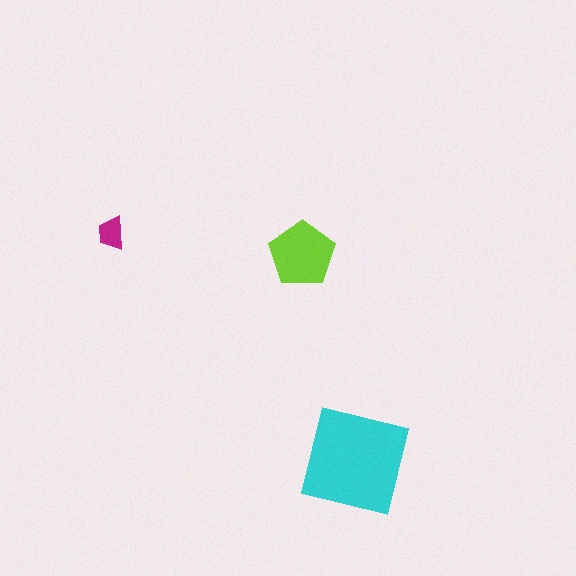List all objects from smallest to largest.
The magenta trapezoid, the lime pentagon, the cyan square.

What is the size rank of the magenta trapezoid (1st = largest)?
3rd.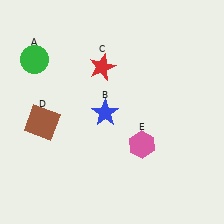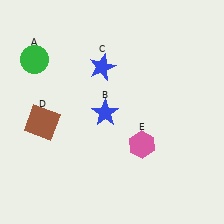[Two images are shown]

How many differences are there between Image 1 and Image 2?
There is 1 difference between the two images.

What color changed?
The star (C) changed from red in Image 1 to blue in Image 2.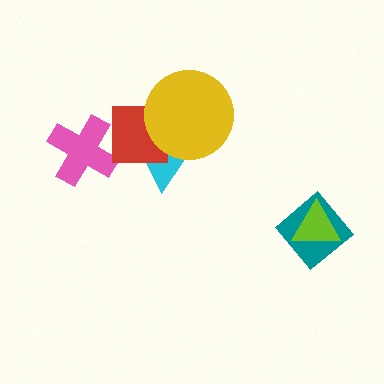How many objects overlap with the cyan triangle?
2 objects overlap with the cyan triangle.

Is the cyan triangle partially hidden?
Yes, it is partially covered by another shape.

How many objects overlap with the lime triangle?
1 object overlaps with the lime triangle.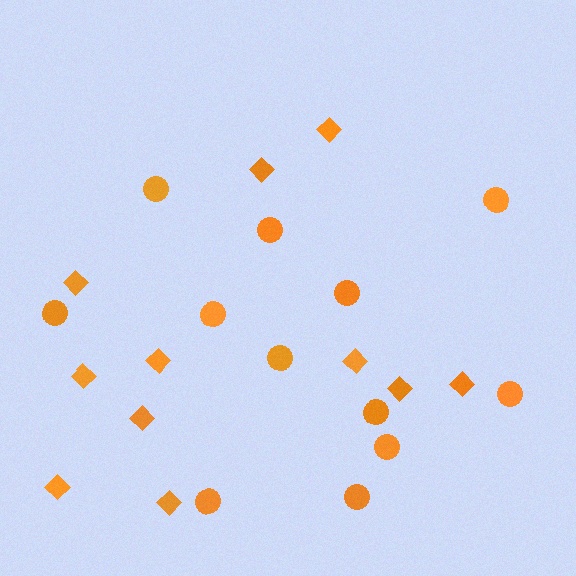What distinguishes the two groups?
There are 2 groups: one group of circles (12) and one group of diamonds (11).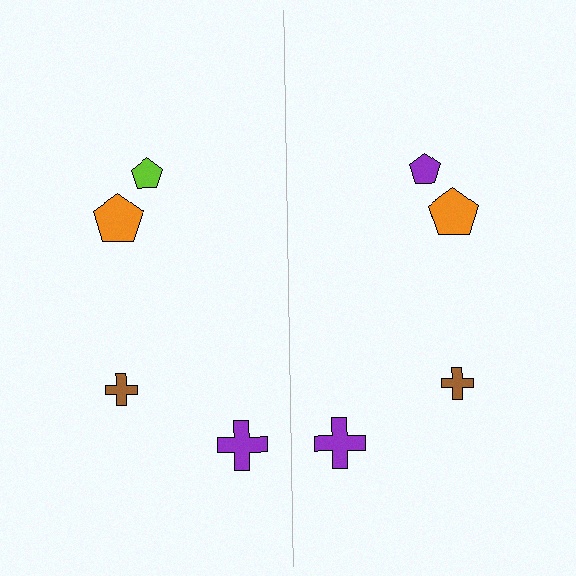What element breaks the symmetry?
The purple pentagon on the right side breaks the symmetry — its mirror counterpart is lime.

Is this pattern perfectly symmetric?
No, the pattern is not perfectly symmetric. The purple pentagon on the right side breaks the symmetry — its mirror counterpart is lime.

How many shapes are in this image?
There are 8 shapes in this image.